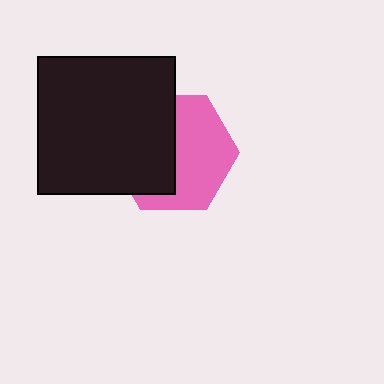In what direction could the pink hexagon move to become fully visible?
The pink hexagon could move right. That would shift it out from behind the black square entirely.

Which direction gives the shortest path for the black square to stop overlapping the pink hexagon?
Moving left gives the shortest separation.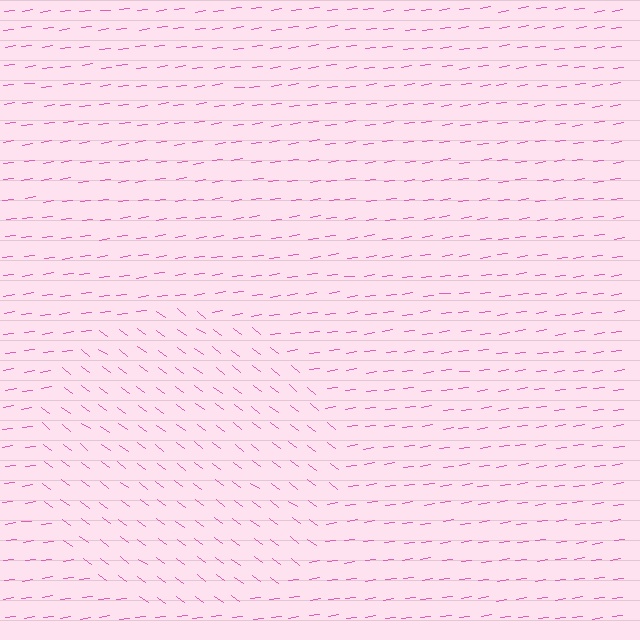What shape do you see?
I see a circle.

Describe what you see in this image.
The image is filled with small pink line segments. A circle region in the image has lines oriented differently from the surrounding lines, creating a visible texture boundary.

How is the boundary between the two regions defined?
The boundary is defined purely by a change in line orientation (approximately 45 degrees difference). All lines are the same color and thickness.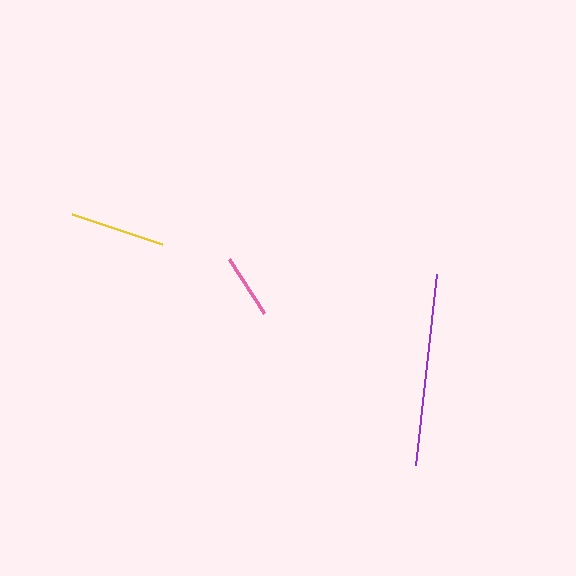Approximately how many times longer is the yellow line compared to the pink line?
The yellow line is approximately 1.5 times the length of the pink line.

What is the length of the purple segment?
The purple segment is approximately 192 pixels long.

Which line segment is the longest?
The purple line is the longest at approximately 192 pixels.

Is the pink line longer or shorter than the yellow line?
The yellow line is longer than the pink line.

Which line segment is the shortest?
The pink line is the shortest at approximately 65 pixels.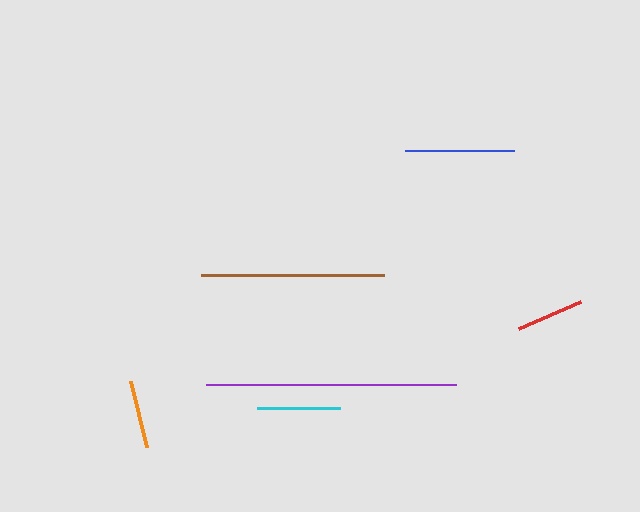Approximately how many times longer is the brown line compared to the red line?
The brown line is approximately 2.7 times the length of the red line.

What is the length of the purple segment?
The purple segment is approximately 250 pixels long.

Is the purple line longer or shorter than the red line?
The purple line is longer than the red line.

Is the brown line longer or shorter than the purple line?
The purple line is longer than the brown line.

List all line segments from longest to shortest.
From longest to shortest: purple, brown, blue, cyan, orange, red.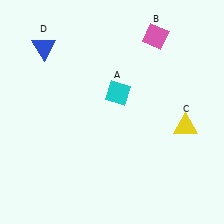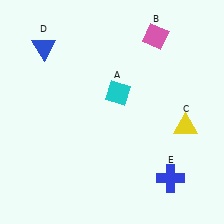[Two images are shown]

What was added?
A blue cross (E) was added in Image 2.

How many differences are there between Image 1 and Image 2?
There is 1 difference between the two images.